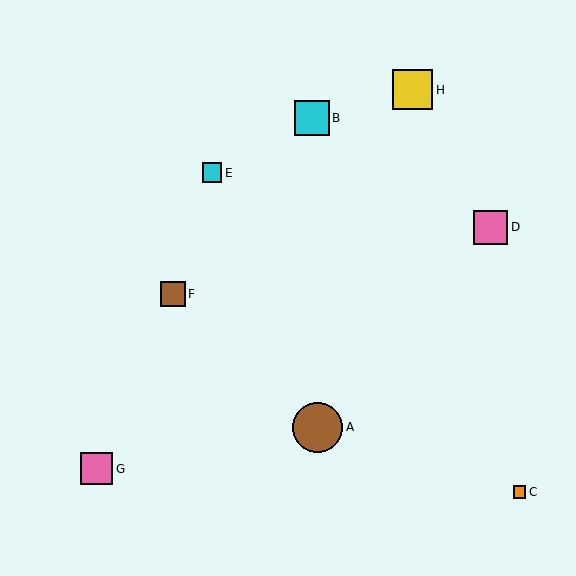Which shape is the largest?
The brown circle (labeled A) is the largest.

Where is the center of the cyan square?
The center of the cyan square is at (312, 118).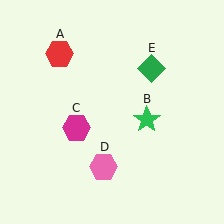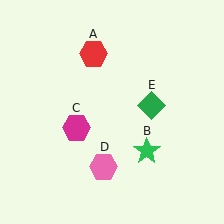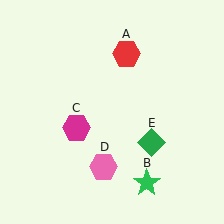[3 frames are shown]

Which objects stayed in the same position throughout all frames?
Magenta hexagon (object C) and pink hexagon (object D) remained stationary.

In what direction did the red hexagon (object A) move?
The red hexagon (object A) moved right.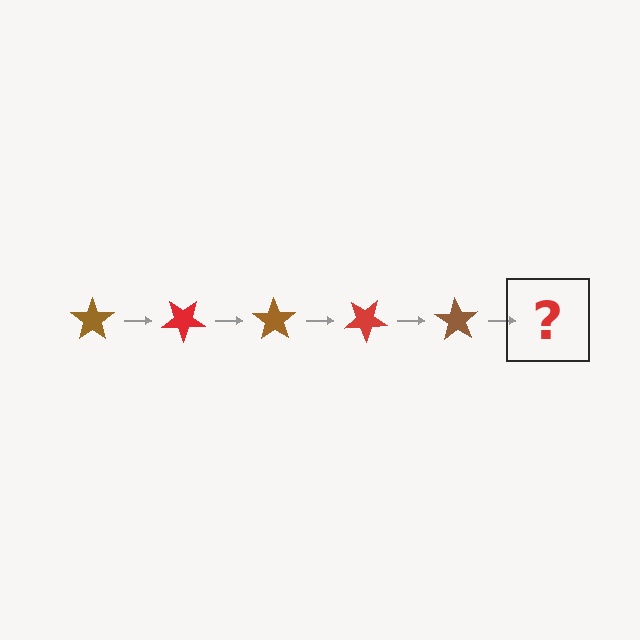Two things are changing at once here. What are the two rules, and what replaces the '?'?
The two rules are that it rotates 35 degrees each step and the color cycles through brown and red. The '?' should be a red star, rotated 175 degrees from the start.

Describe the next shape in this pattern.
It should be a red star, rotated 175 degrees from the start.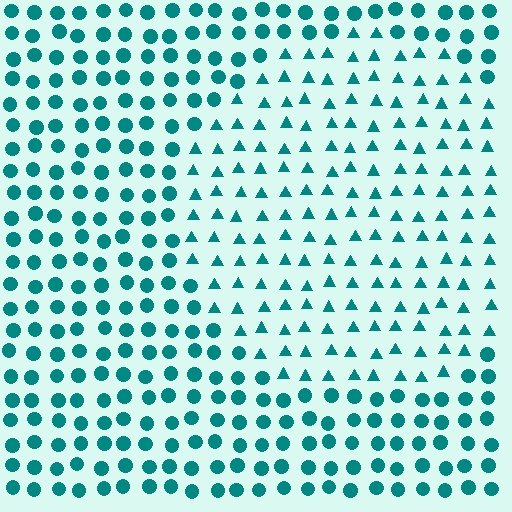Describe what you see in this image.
The image is filled with small teal elements arranged in a uniform grid. A circle-shaped region contains triangles, while the surrounding area contains circles. The boundary is defined purely by the change in element shape.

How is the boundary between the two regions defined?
The boundary is defined by a change in element shape: triangles inside vs. circles outside. All elements share the same color and spacing.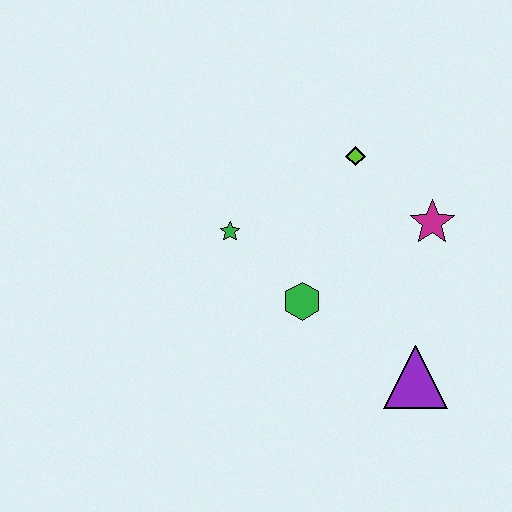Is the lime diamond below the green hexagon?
No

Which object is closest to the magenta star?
The lime diamond is closest to the magenta star.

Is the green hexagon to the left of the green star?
No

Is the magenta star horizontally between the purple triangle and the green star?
No